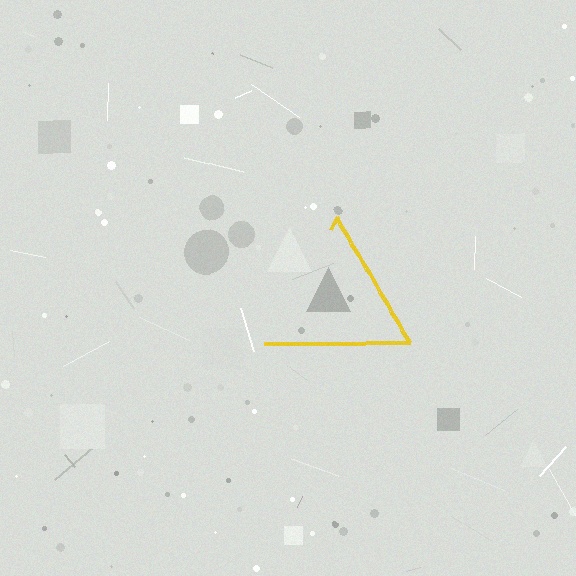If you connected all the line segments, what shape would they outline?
They would outline a triangle.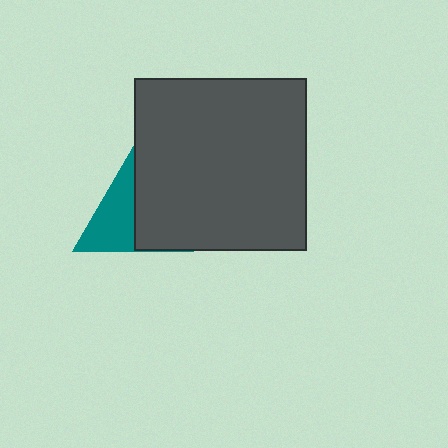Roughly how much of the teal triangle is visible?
About half of it is visible (roughly 50%).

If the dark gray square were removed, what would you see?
You would see the complete teal triangle.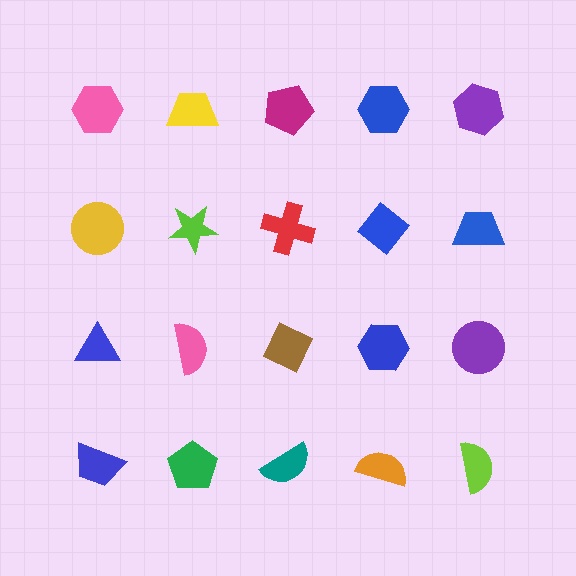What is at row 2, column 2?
A lime star.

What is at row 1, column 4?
A blue hexagon.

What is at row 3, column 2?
A pink semicircle.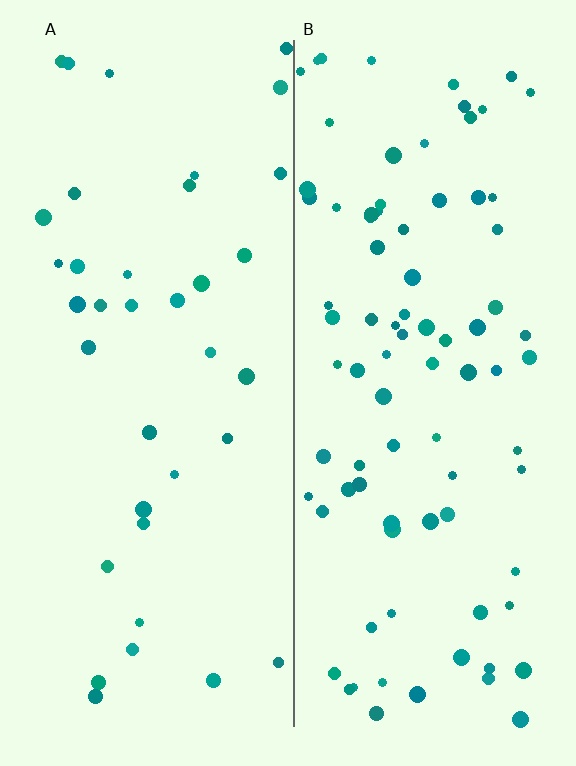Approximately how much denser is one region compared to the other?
Approximately 2.4× — region B over region A.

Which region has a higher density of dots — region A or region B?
B (the right).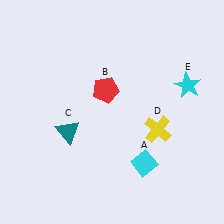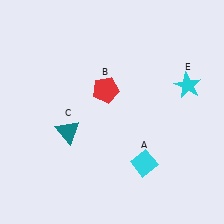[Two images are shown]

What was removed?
The yellow cross (D) was removed in Image 2.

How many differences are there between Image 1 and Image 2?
There is 1 difference between the two images.